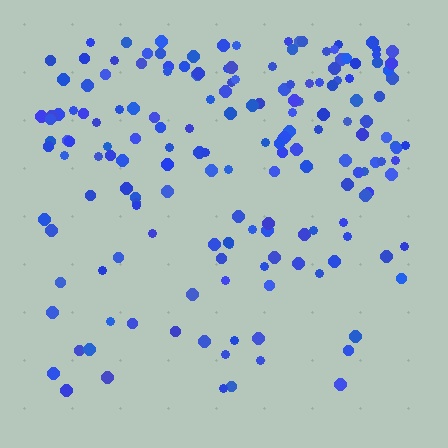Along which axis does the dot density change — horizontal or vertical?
Vertical.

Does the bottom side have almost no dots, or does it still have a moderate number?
Still a moderate number, just noticeably fewer than the top.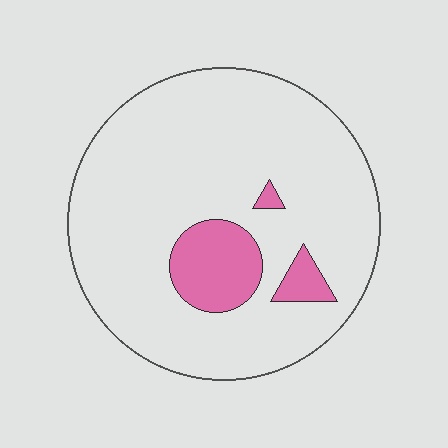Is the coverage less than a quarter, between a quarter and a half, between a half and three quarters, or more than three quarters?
Less than a quarter.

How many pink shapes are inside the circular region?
3.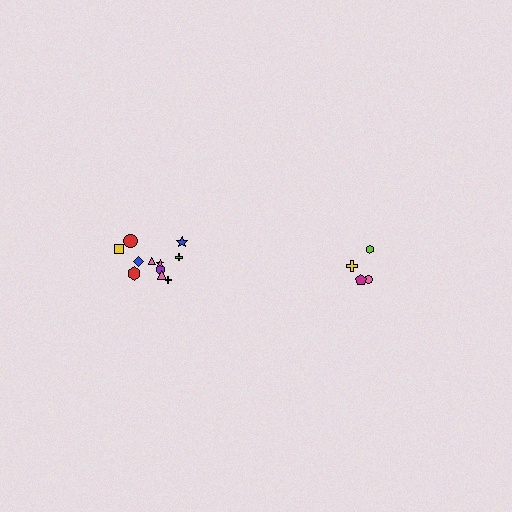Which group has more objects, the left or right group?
The left group.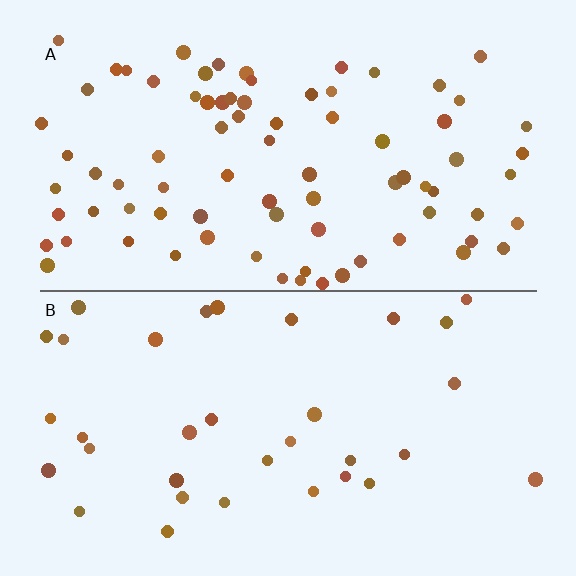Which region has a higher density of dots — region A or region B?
A (the top).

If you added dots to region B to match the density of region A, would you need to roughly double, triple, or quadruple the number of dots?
Approximately double.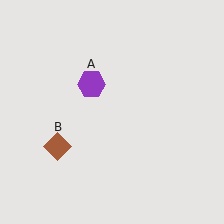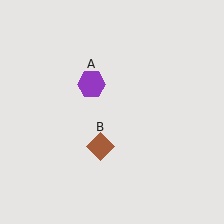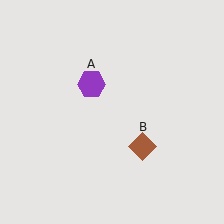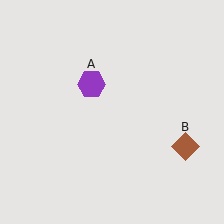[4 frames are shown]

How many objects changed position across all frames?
1 object changed position: brown diamond (object B).